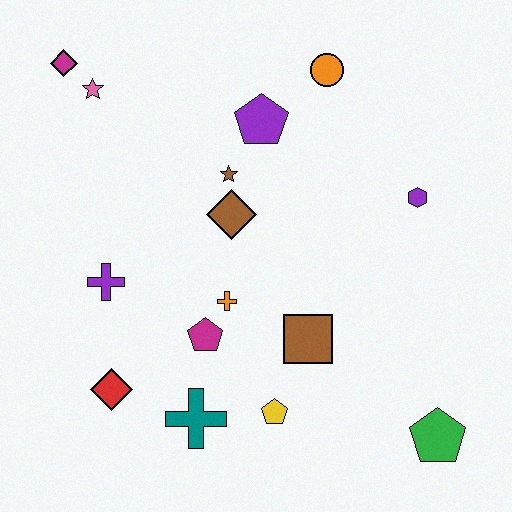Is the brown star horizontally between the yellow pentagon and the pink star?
Yes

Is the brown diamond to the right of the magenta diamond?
Yes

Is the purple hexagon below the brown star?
Yes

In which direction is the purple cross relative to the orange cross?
The purple cross is to the left of the orange cross.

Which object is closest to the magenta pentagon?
The orange cross is closest to the magenta pentagon.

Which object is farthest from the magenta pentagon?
The magenta diamond is farthest from the magenta pentagon.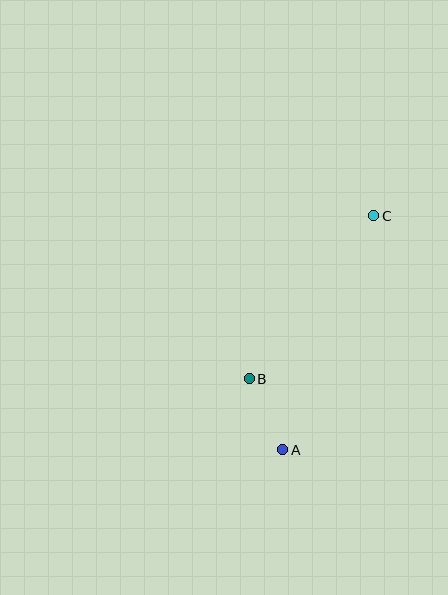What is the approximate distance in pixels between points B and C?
The distance between B and C is approximately 205 pixels.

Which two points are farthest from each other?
Points A and C are farthest from each other.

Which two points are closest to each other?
Points A and B are closest to each other.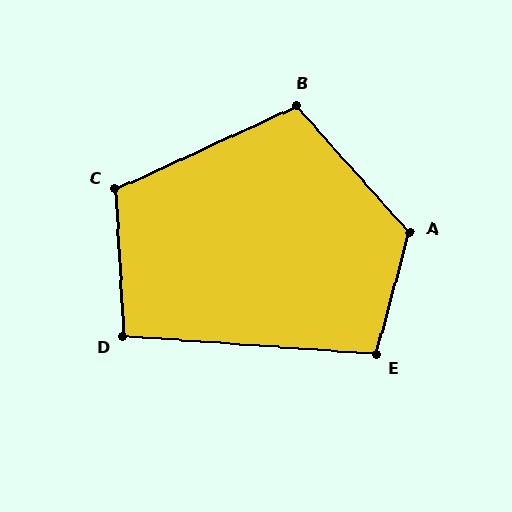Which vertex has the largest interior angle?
A, at approximately 123 degrees.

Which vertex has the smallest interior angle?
D, at approximately 97 degrees.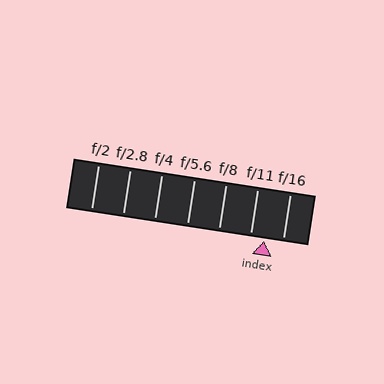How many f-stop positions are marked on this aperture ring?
There are 7 f-stop positions marked.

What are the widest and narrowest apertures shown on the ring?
The widest aperture shown is f/2 and the narrowest is f/16.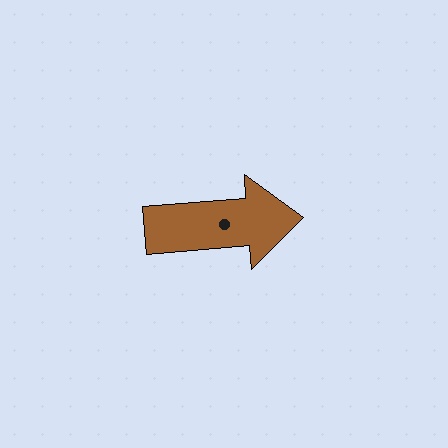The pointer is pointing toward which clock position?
Roughly 3 o'clock.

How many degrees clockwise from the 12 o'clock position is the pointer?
Approximately 85 degrees.